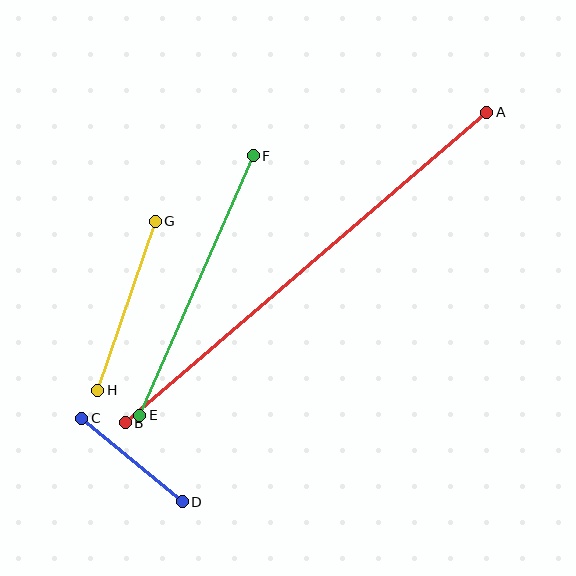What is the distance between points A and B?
The distance is approximately 476 pixels.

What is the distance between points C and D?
The distance is approximately 131 pixels.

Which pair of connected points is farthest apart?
Points A and B are farthest apart.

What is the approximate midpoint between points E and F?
The midpoint is at approximately (196, 286) pixels.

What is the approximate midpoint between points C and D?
The midpoint is at approximately (132, 460) pixels.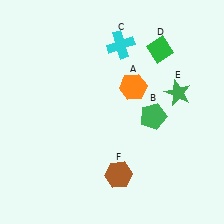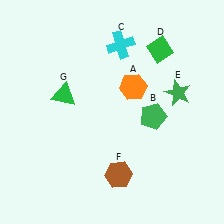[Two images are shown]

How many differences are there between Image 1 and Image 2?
There is 1 difference between the two images.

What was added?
A green triangle (G) was added in Image 2.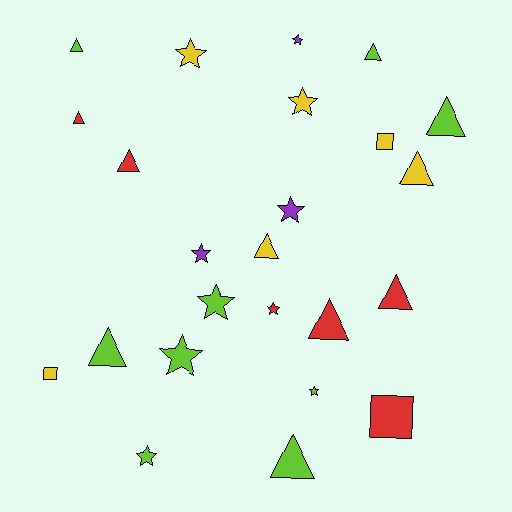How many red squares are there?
There is 1 red square.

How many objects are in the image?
There are 24 objects.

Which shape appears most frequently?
Triangle, with 11 objects.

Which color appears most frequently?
Lime, with 9 objects.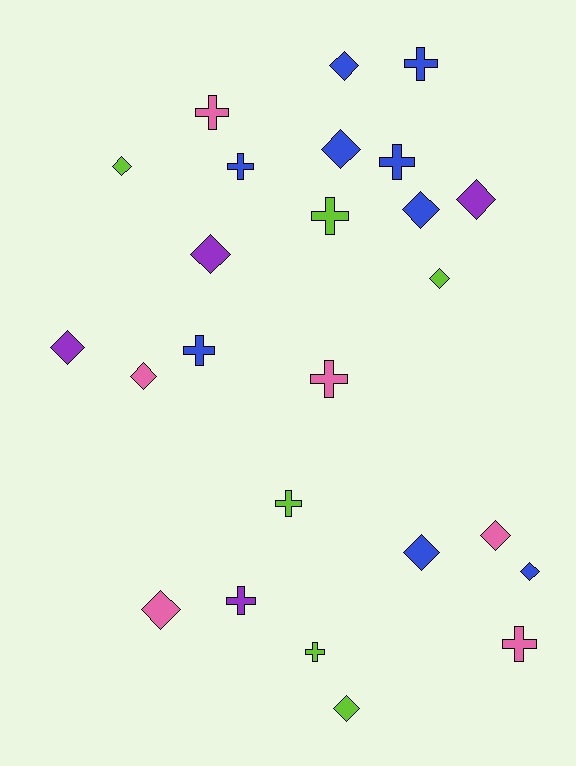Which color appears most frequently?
Blue, with 9 objects.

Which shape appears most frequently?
Diamond, with 14 objects.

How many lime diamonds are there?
There are 3 lime diamonds.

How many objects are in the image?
There are 25 objects.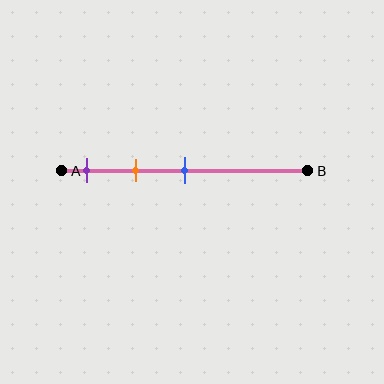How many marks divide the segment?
There are 3 marks dividing the segment.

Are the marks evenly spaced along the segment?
Yes, the marks are approximately evenly spaced.